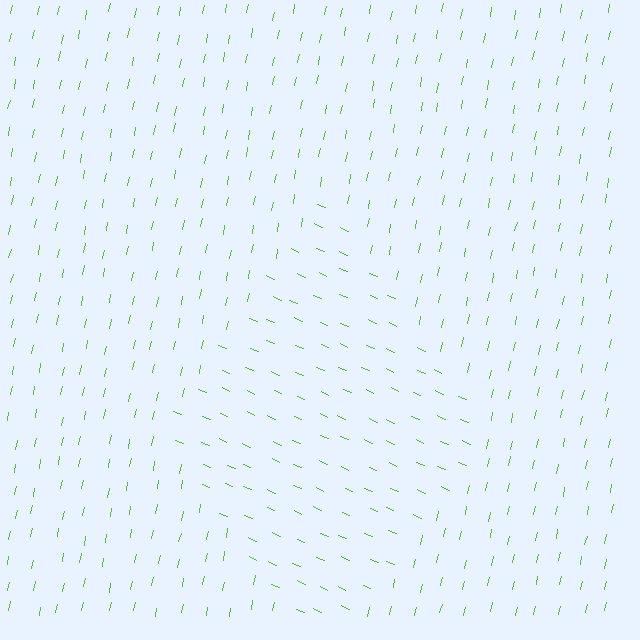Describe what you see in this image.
The image is filled with small lime line segments. A diamond region in the image has lines oriented differently from the surrounding lines, creating a visible texture boundary.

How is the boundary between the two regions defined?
The boundary is defined purely by a change in line orientation (approximately 78 degrees difference). All lines are the same color and thickness.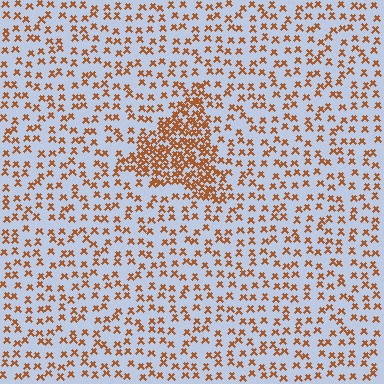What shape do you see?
I see a triangle.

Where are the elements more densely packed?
The elements are more densely packed inside the triangle boundary.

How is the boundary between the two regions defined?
The boundary is defined by a change in element density (approximately 2.7x ratio). All elements are the same color, size, and shape.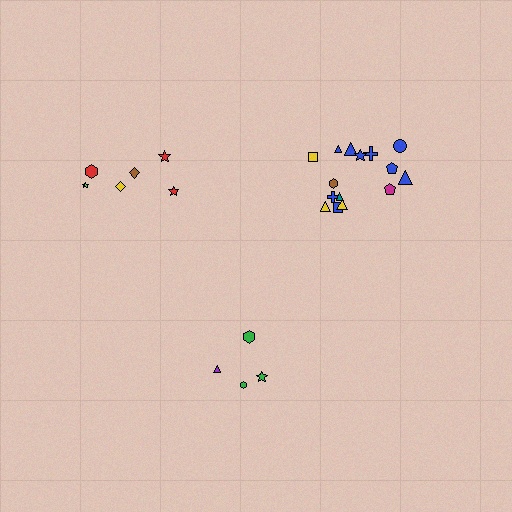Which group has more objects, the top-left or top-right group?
The top-right group.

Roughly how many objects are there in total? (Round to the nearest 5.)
Roughly 25 objects in total.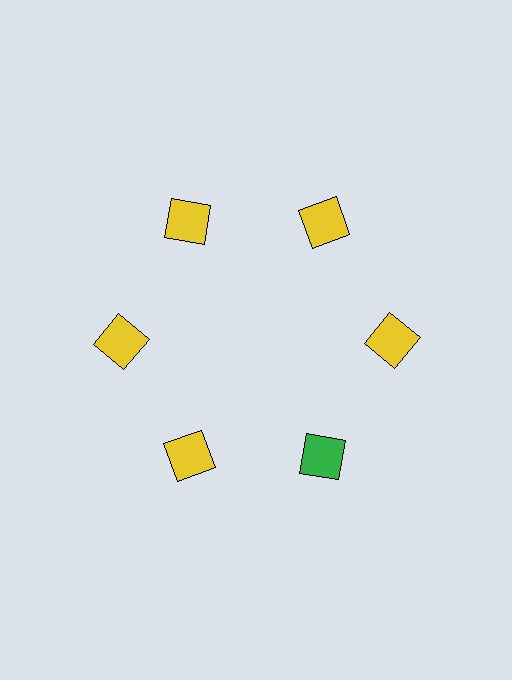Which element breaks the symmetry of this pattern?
The green square at roughly the 5 o'clock position breaks the symmetry. All other shapes are yellow squares.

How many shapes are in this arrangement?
There are 6 shapes arranged in a ring pattern.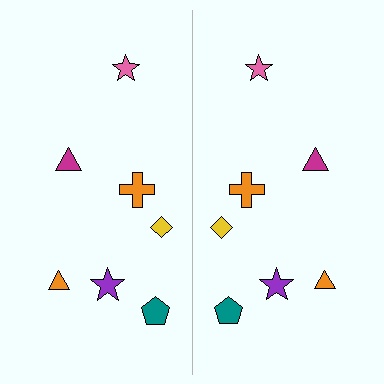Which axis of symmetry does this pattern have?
The pattern has a vertical axis of symmetry running through the center of the image.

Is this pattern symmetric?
Yes, this pattern has bilateral (reflection) symmetry.